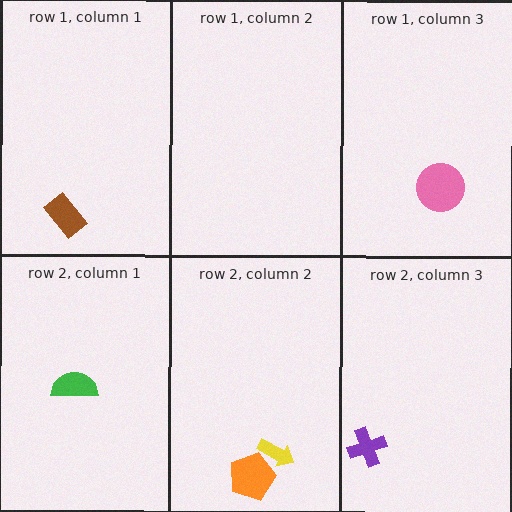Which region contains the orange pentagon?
The row 2, column 2 region.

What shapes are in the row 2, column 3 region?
The purple cross.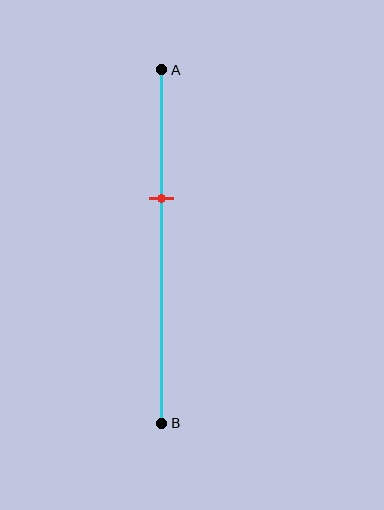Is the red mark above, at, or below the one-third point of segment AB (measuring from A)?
The red mark is below the one-third point of segment AB.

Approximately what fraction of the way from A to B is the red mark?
The red mark is approximately 35% of the way from A to B.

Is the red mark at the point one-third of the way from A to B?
No, the mark is at about 35% from A, not at the 33% one-third point.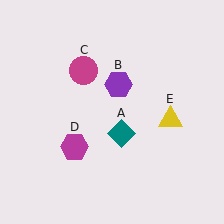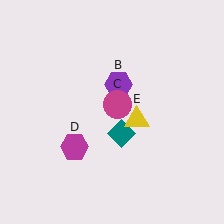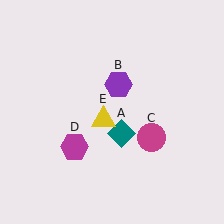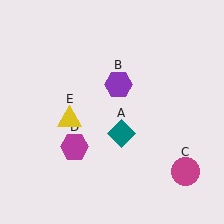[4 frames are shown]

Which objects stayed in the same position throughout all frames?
Teal diamond (object A) and purple hexagon (object B) and magenta hexagon (object D) remained stationary.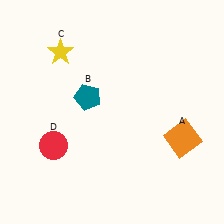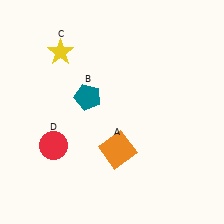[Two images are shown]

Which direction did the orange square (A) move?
The orange square (A) moved left.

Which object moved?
The orange square (A) moved left.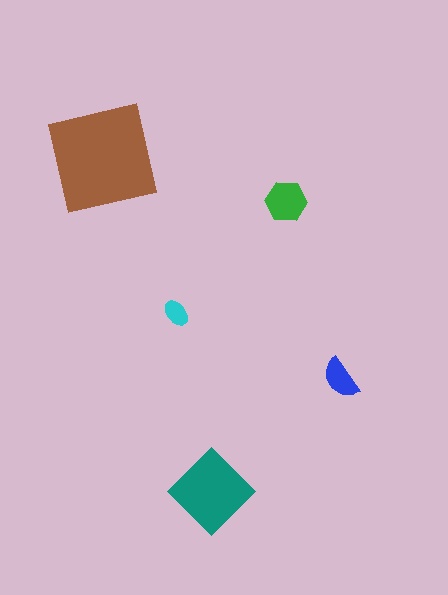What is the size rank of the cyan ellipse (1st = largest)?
5th.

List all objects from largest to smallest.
The brown square, the teal diamond, the green hexagon, the blue semicircle, the cyan ellipse.